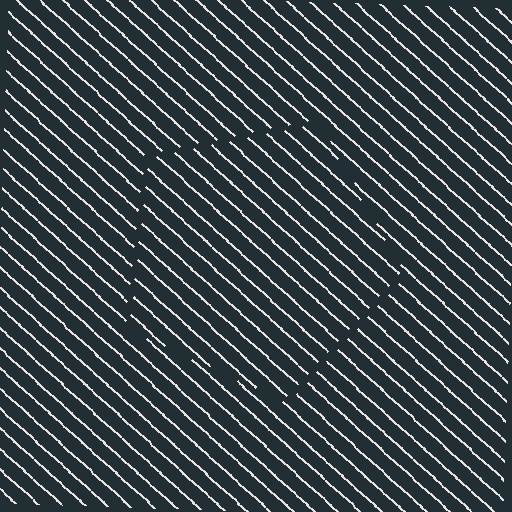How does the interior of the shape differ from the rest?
The interior of the shape contains the same grating, shifted by half a period — the contour is defined by the phase discontinuity where line-ends from the inner and outer gratings abut.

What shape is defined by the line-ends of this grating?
An illusory pentagon. The interior of the shape contains the same grating, shifted by half a period — the contour is defined by the phase discontinuity where line-ends from the inner and outer gratings abut.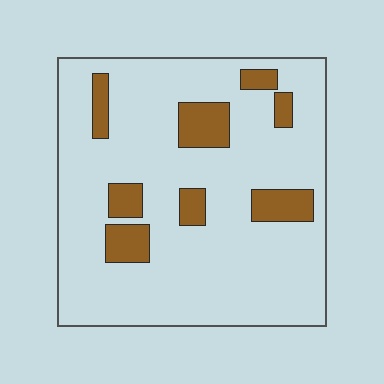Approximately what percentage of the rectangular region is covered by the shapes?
Approximately 15%.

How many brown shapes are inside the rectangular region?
8.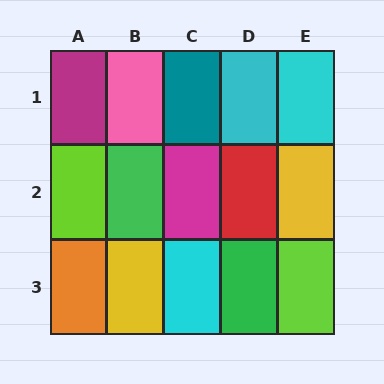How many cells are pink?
1 cell is pink.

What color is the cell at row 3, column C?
Cyan.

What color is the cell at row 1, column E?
Cyan.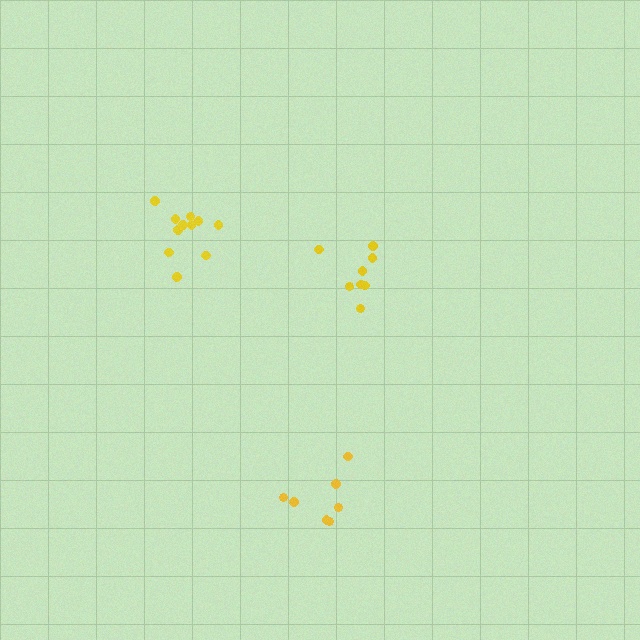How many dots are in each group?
Group 1: 7 dots, Group 2: 11 dots, Group 3: 8 dots (26 total).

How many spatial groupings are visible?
There are 3 spatial groupings.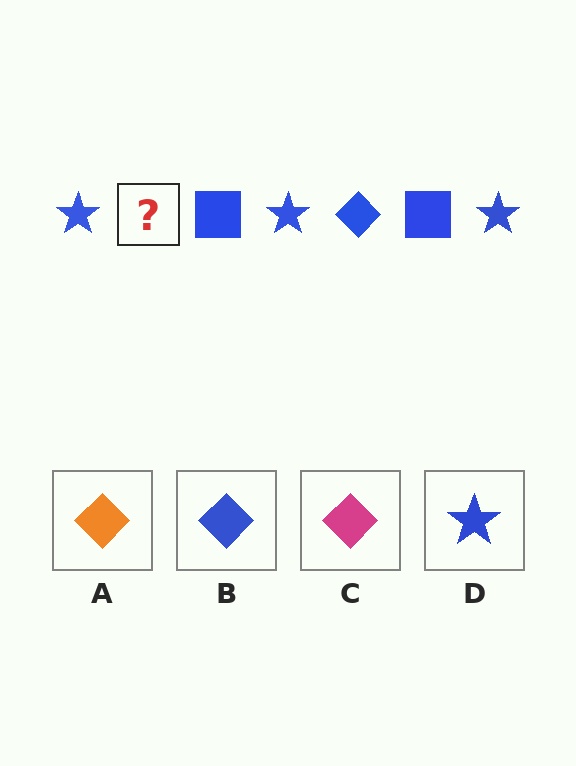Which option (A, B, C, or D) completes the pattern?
B.